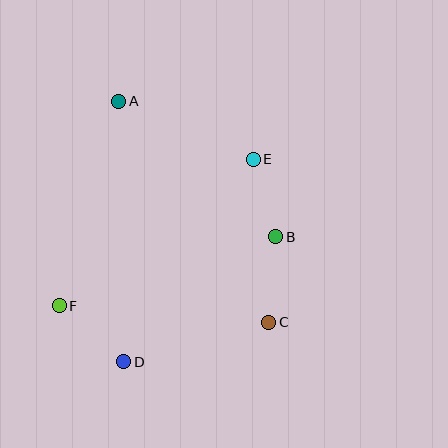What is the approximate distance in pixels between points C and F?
The distance between C and F is approximately 210 pixels.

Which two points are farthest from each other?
Points A and C are farthest from each other.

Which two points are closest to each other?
Points B and E are closest to each other.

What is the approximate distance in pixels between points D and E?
The distance between D and E is approximately 240 pixels.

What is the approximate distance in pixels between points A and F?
The distance between A and F is approximately 213 pixels.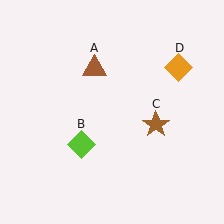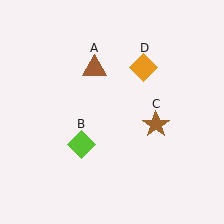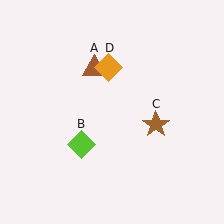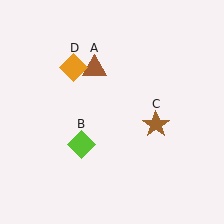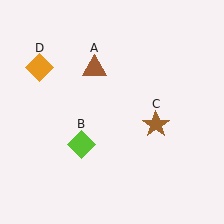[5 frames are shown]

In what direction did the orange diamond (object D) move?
The orange diamond (object D) moved left.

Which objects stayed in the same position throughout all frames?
Brown triangle (object A) and lime diamond (object B) and brown star (object C) remained stationary.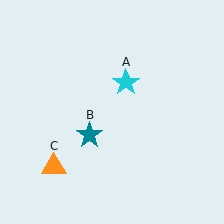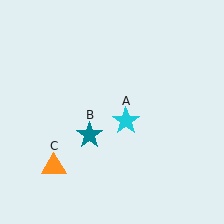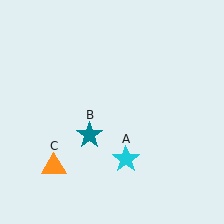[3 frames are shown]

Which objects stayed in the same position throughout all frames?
Teal star (object B) and orange triangle (object C) remained stationary.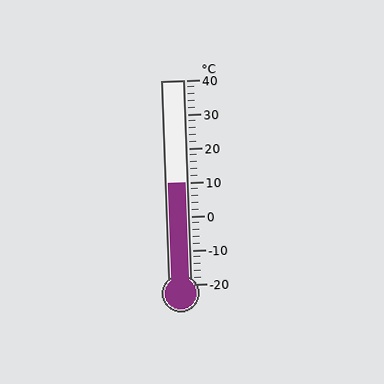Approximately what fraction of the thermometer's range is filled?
The thermometer is filled to approximately 50% of its range.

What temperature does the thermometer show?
The thermometer shows approximately 10°C.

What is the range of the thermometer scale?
The thermometer scale ranges from -20°C to 40°C.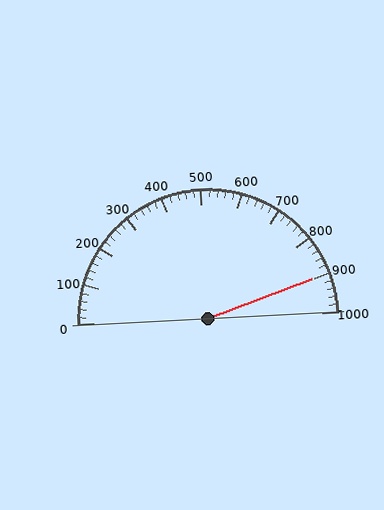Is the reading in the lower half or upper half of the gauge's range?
The reading is in the upper half of the range (0 to 1000).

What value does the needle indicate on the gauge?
The needle indicates approximately 900.